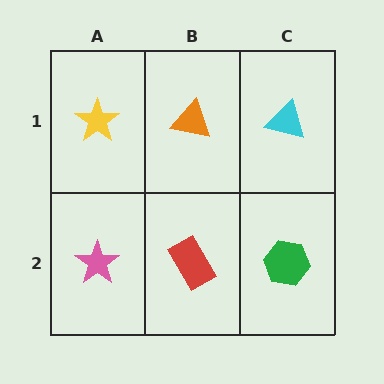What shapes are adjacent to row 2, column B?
An orange triangle (row 1, column B), a pink star (row 2, column A), a green hexagon (row 2, column C).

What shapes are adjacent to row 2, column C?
A cyan triangle (row 1, column C), a red rectangle (row 2, column B).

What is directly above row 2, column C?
A cyan triangle.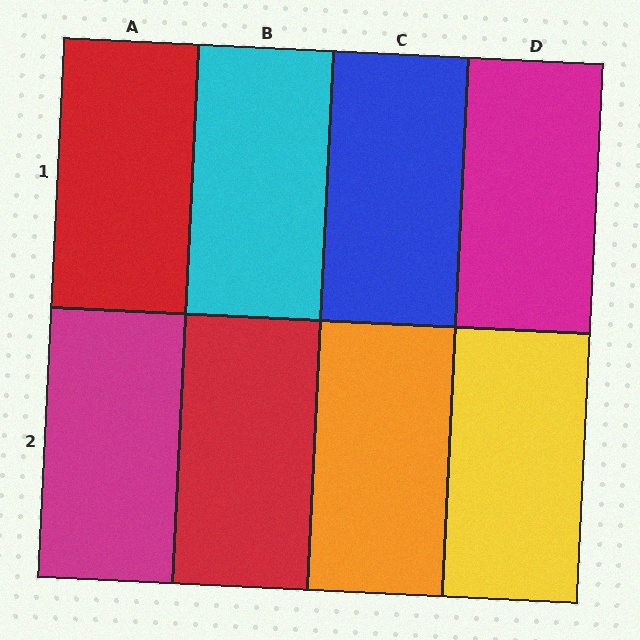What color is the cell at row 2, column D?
Yellow.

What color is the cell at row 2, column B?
Red.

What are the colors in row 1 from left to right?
Red, cyan, blue, magenta.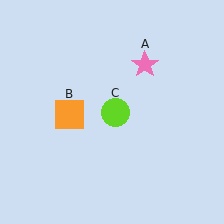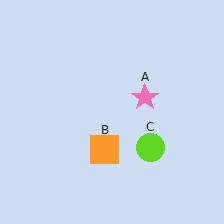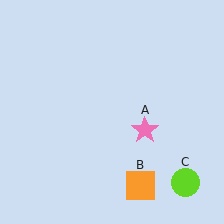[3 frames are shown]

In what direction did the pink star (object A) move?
The pink star (object A) moved down.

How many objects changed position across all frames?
3 objects changed position: pink star (object A), orange square (object B), lime circle (object C).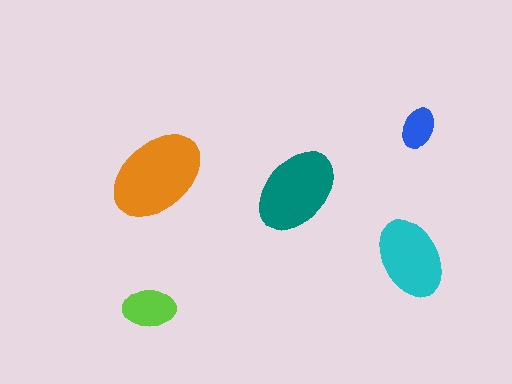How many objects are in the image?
There are 5 objects in the image.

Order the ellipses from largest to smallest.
the orange one, the teal one, the cyan one, the lime one, the blue one.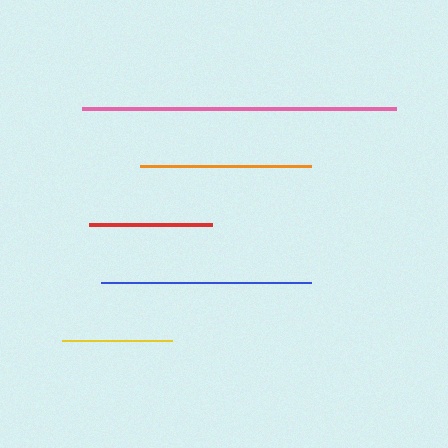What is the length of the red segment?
The red segment is approximately 123 pixels long.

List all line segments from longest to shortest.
From longest to shortest: pink, blue, orange, red, yellow.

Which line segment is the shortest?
The yellow line is the shortest at approximately 110 pixels.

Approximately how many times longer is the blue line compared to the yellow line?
The blue line is approximately 1.9 times the length of the yellow line.